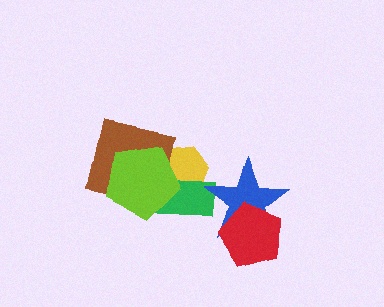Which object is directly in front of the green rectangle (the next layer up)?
The blue star is directly in front of the green rectangle.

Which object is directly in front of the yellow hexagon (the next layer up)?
The green rectangle is directly in front of the yellow hexagon.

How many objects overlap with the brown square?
2 objects overlap with the brown square.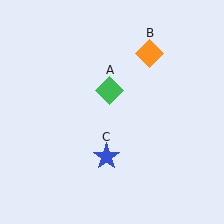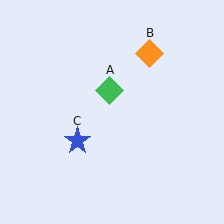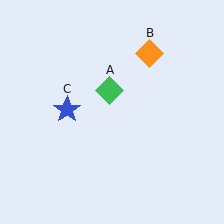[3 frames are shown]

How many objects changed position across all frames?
1 object changed position: blue star (object C).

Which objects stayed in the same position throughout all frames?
Green diamond (object A) and orange diamond (object B) remained stationary.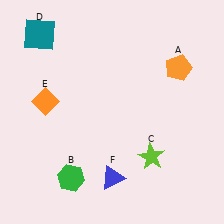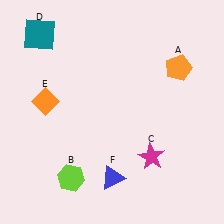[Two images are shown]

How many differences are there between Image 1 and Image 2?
There are 2 differences between the two images.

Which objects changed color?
B changed from green to lime. C changed from lime to magenta.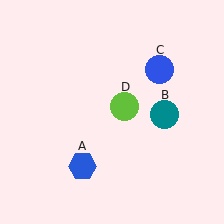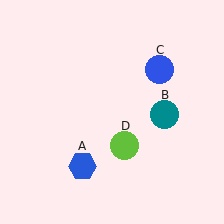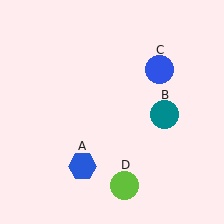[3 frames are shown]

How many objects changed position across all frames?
1 object changed position: lime circle (object D).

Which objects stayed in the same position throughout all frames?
Blue hexagon (object A) and teal circle (object B) and blue circle (object C) remained stationary.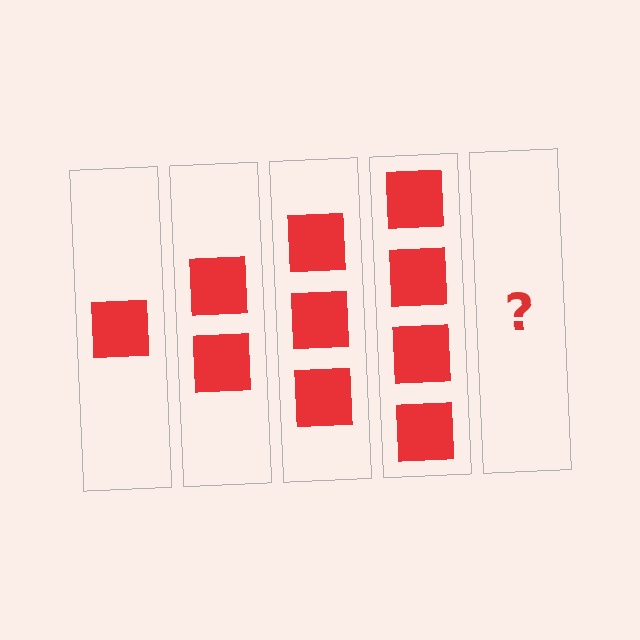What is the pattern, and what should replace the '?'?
The pattern is that each step adds one more square. The '?' should be 5 squares.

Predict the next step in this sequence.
The next step is 5 squares.